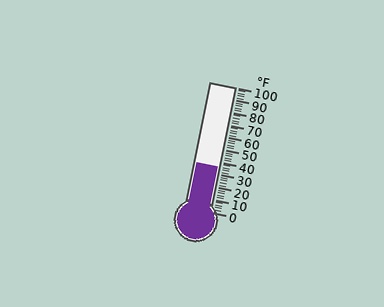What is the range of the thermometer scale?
The thermometer scale ranges from 0°F to 100°F.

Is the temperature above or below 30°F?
The temperature is above 30°F.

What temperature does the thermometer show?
The thermometer shows approximately 36°F.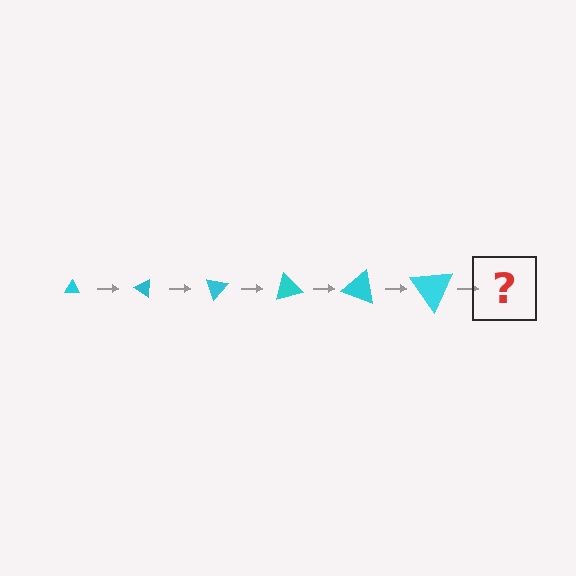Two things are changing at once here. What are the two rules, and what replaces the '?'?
The two rules are that the triangle grows larger each step and it rotates 35 degrees each step. The '?' should be a triangle, larger than the previous one and rotated 210 degrees from the start.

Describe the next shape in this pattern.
It should be a triangle, larger than the previous one and rotated 210 degrees from the start.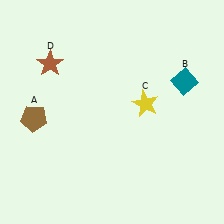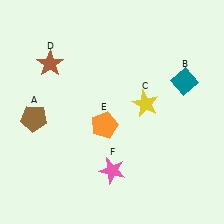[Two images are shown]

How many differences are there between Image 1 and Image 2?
There are 2 differences between the two images.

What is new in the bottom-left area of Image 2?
An orange pentagon (E) was added in the bottom-left area of Image 2.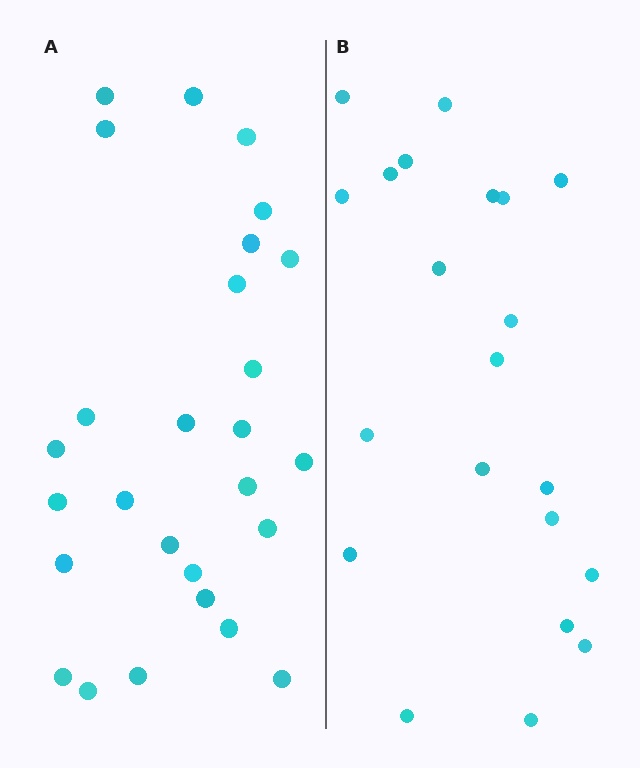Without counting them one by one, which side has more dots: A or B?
Region A (the left region) has more dots.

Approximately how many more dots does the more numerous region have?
Region A has about 6 more dots than region B.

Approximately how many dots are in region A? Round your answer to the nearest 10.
About 30 dots. (The exact count is 27, which rounds to 30.)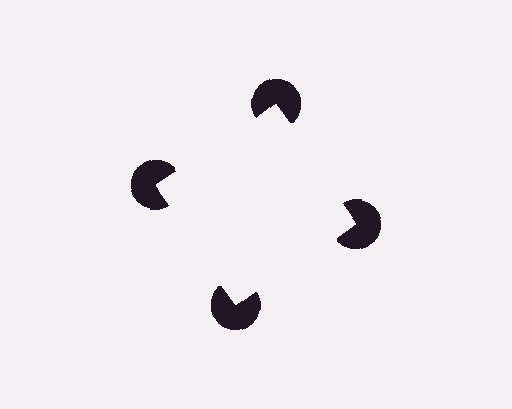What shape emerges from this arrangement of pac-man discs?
An illusory square — its edges are inferred from the aligned wedge cuts in the pac-man discs, not physically drawn.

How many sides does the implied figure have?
4 sides.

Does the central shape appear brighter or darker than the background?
It typically appears slightly brighter than the background, even though no actual brightness change is drawn.